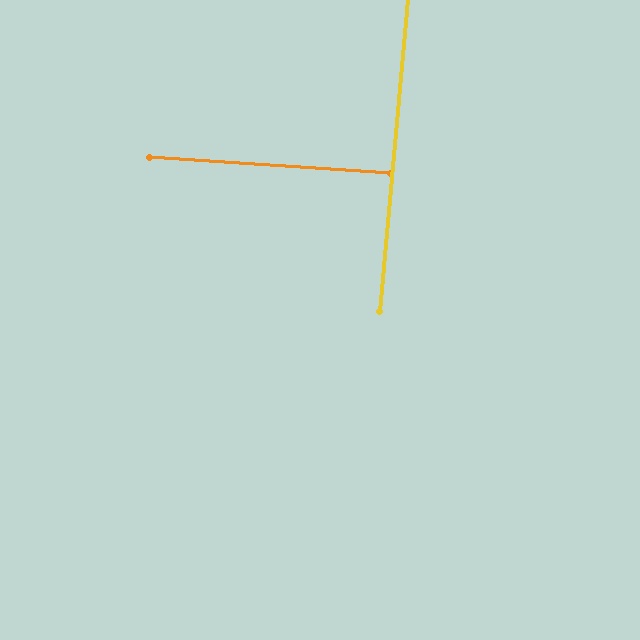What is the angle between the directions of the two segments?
Approximately 89 degrees.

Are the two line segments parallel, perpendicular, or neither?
Perpendicular — they meet at approximately 89°.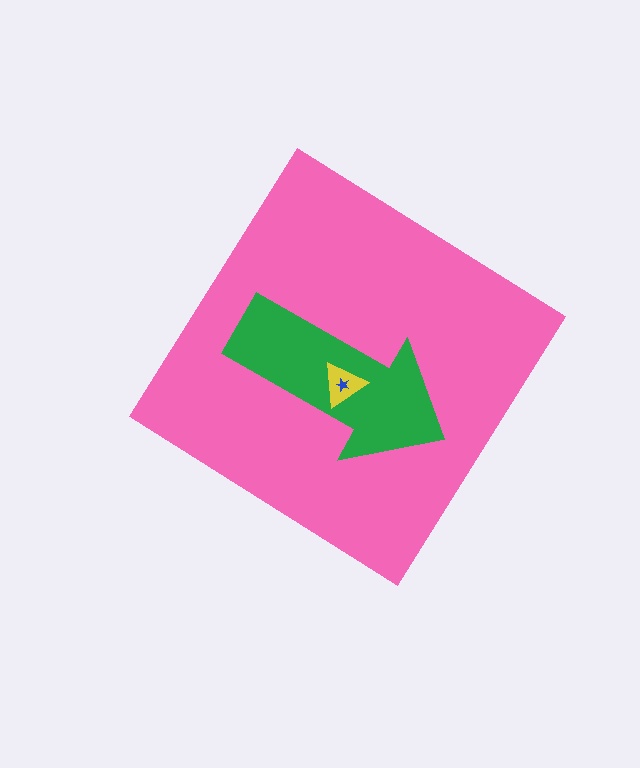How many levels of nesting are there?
4.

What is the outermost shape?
The pink diamond.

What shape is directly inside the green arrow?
The yellow triangle.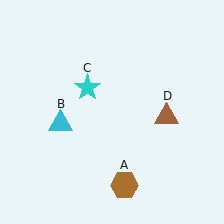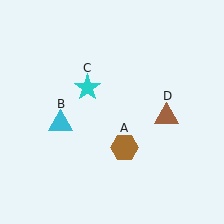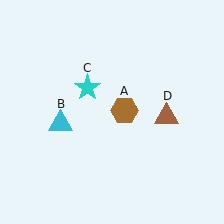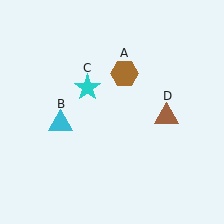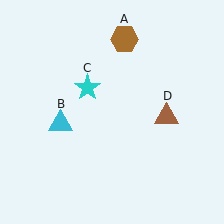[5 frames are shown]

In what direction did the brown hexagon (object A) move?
The brown hexagon (object A) moved up.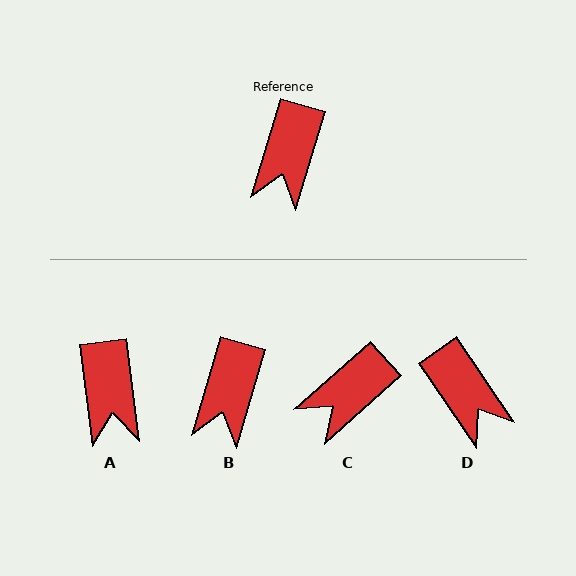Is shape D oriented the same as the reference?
No, it is off by about 51 degrees.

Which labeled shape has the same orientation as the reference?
B.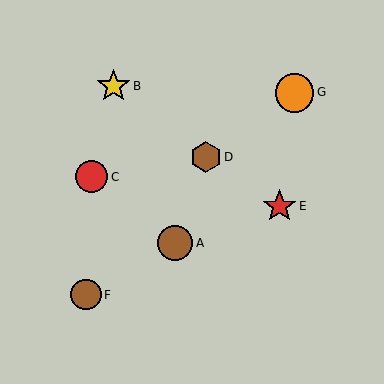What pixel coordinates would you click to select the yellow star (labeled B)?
Click at (113, 86) to select the yellow star B.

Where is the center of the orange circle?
The center of the orange circle is at (294, 93).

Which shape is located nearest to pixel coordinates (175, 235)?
The brown circle (labeled A) at (176, 243) is nearest to that location.